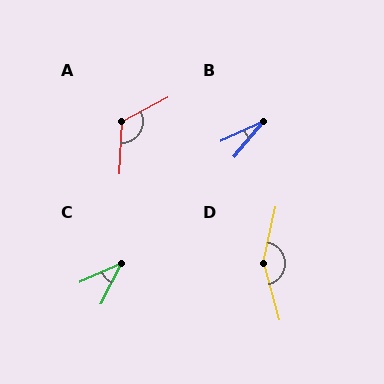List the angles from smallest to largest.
B (25°), C (39°), A (121°), D (153°).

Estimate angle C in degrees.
Approximately 39 degrees.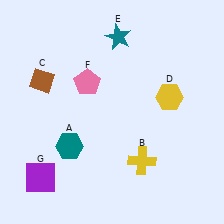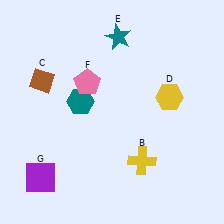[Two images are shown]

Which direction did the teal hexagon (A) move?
The teal hexagon (A) moved up.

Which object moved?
The teal hexagon (A) moved up.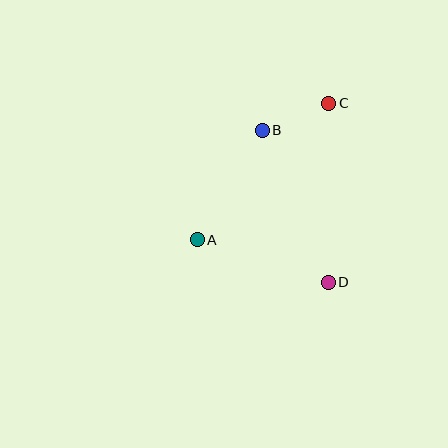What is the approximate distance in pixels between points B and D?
The distance between B and D is approximately 166 pixels.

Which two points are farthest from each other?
Points A and C are farthest from each other.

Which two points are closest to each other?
Points B and C are closest to each other.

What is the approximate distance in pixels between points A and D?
The distance between A and D is approximately 138 pixels.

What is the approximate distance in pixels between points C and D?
The distance between C and D is approximately 179 pixels.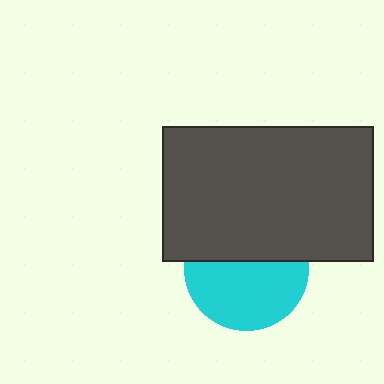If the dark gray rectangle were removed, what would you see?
You would see the complete cyan circle.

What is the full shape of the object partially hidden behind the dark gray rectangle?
The partially hidden object is a cyan circle.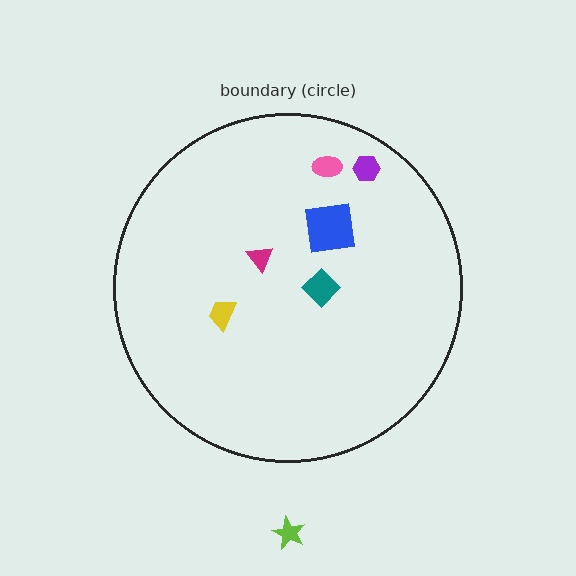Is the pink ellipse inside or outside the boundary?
Inside.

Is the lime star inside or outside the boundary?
Outside.